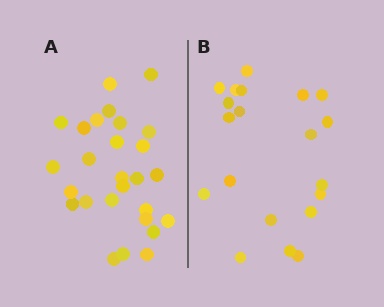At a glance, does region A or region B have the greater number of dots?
Region A (the left region) has more dots.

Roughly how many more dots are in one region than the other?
Region A has roughly 8 or so more dots than region B.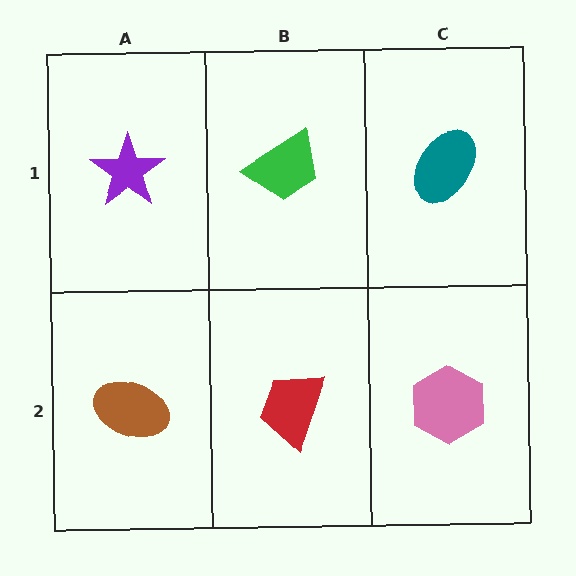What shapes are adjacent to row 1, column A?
A brown ellipse (row 2, column A), a green trapezoid (row 1, column B).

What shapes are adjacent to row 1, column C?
A pink hexagon (row 2, column C), a green trapezoid (row 1, column B).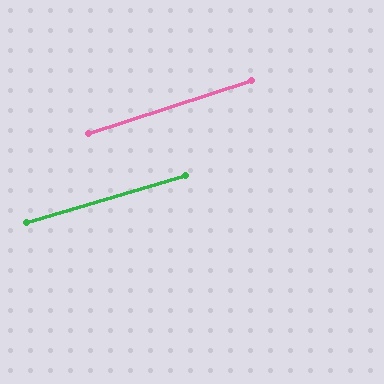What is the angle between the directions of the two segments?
Approximately 1 degree.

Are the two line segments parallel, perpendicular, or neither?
Parallel — their directions differ by only 1.5°.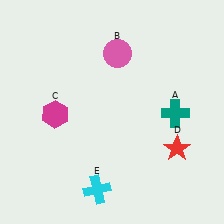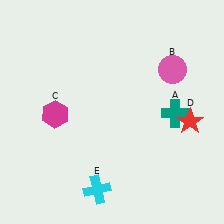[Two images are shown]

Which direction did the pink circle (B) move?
The pink circle (B) moved right.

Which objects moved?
The objects that moved are: the pink circle (B), the red star (D).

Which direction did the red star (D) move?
The red star (D) moved up.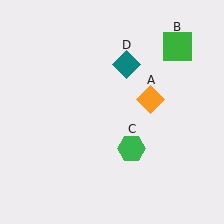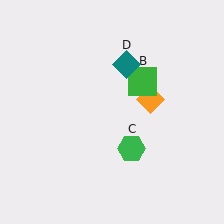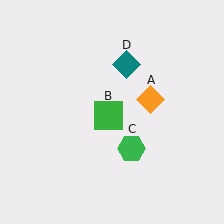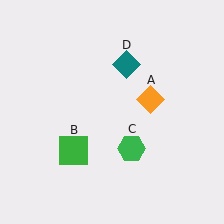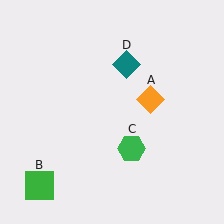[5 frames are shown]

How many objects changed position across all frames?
1 object changed position: green square (object B).